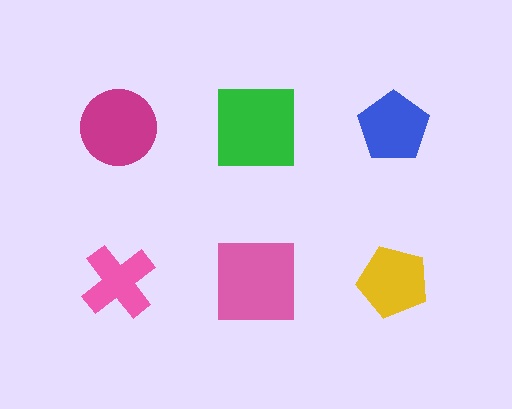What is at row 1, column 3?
A blue pentagon.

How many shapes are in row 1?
3 shapes.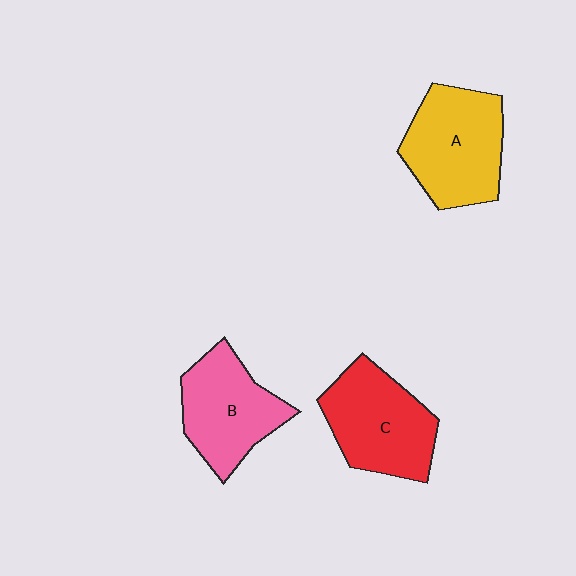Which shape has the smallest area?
Shape B (pink).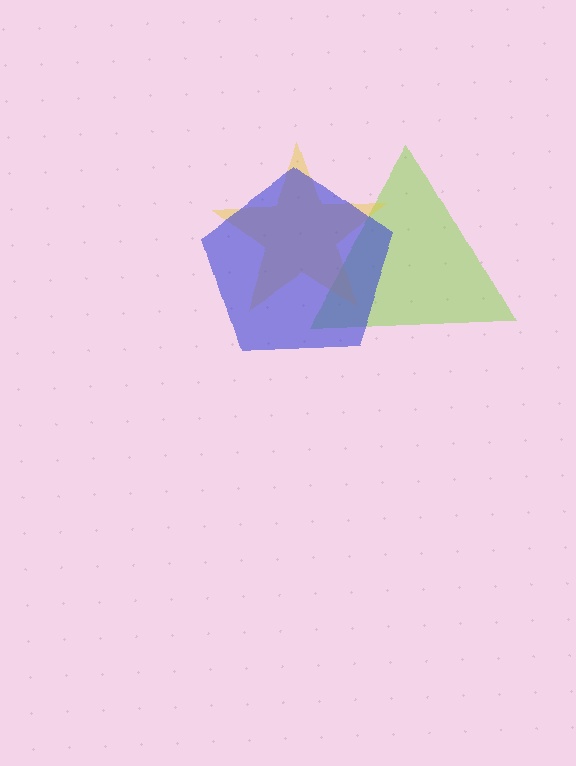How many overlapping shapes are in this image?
There are 3 overlapping shapes in the image.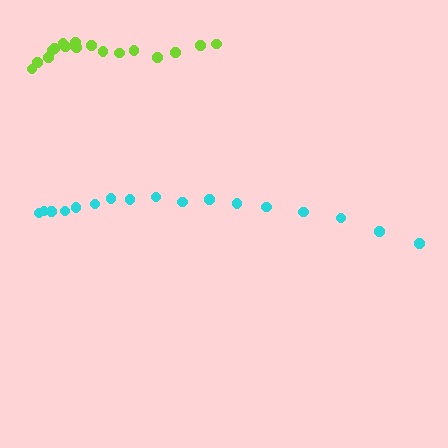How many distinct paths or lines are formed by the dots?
There are 2 distinct paths.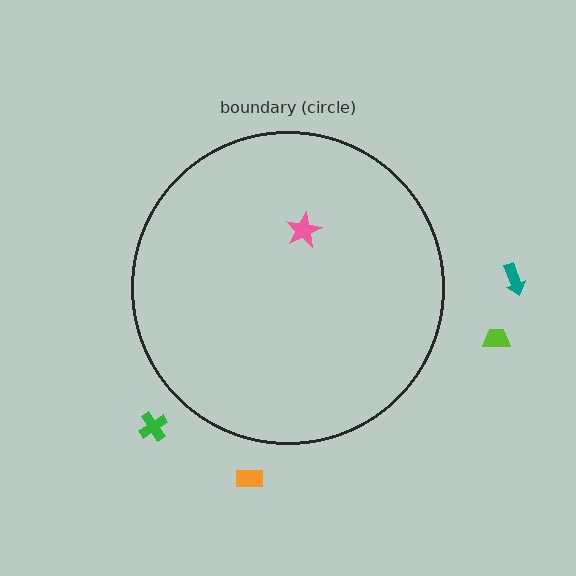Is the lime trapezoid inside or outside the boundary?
Outside.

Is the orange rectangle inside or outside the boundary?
Outside.